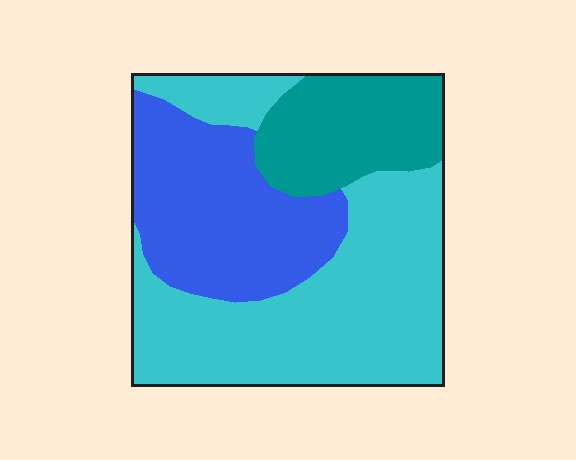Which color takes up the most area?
Cyan, at roughly 50%.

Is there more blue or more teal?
Blue.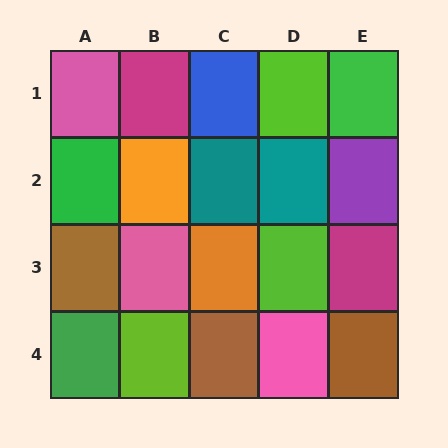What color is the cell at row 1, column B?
Magenta.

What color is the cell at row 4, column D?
Pink.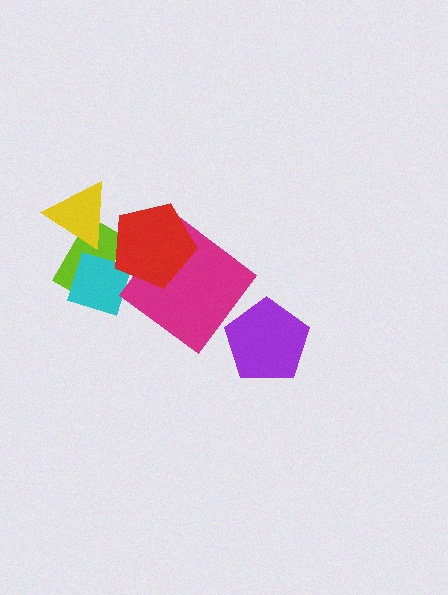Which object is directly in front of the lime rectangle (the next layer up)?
The cyan diamond is directly in front of the lime rectangle.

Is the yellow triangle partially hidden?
No, no other shape covers it.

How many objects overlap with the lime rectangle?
3 objects overlap with the lime rectangle.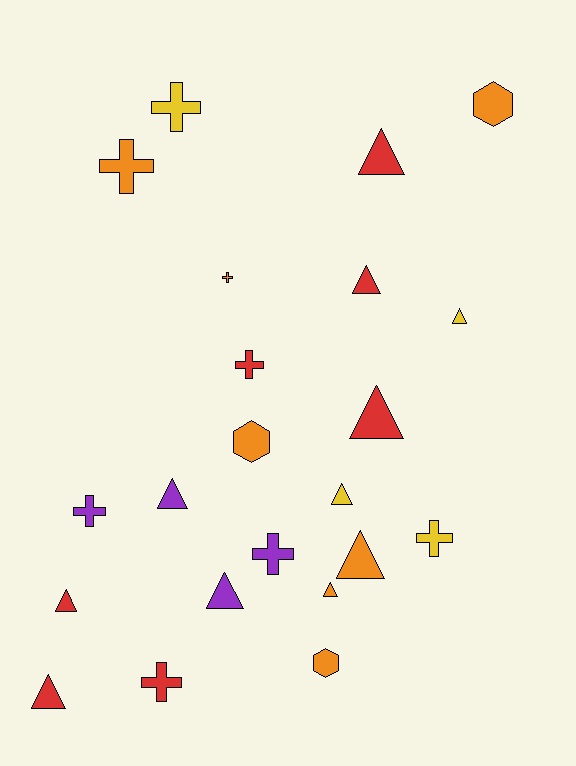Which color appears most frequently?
Orange, with 7 objects.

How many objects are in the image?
There are 22 objects.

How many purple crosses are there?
There are 2 purple crosses.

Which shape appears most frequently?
Triangle, with 11 objects.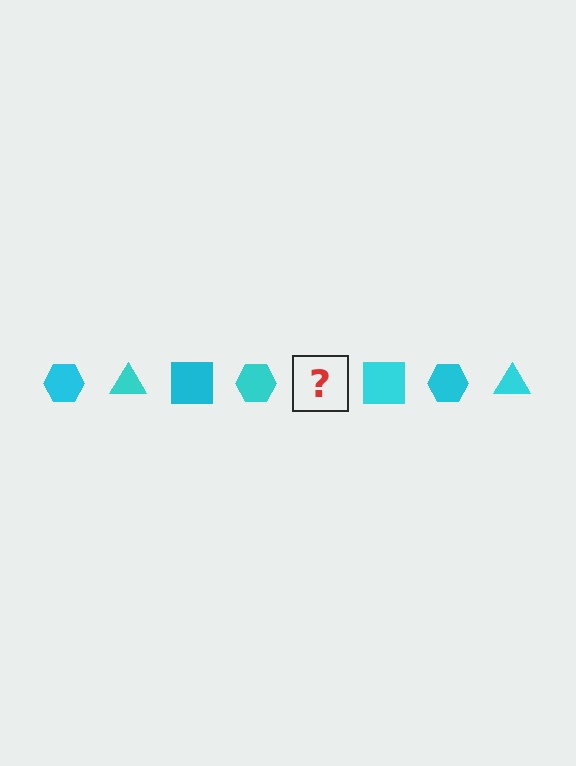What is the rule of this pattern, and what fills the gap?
The rule is that the pattern cycles through hexagon, triangle, square shapes in cyan. The gap should be filled with a cyan triangle.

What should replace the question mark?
The question mark should be replaced with a cyan triangle.